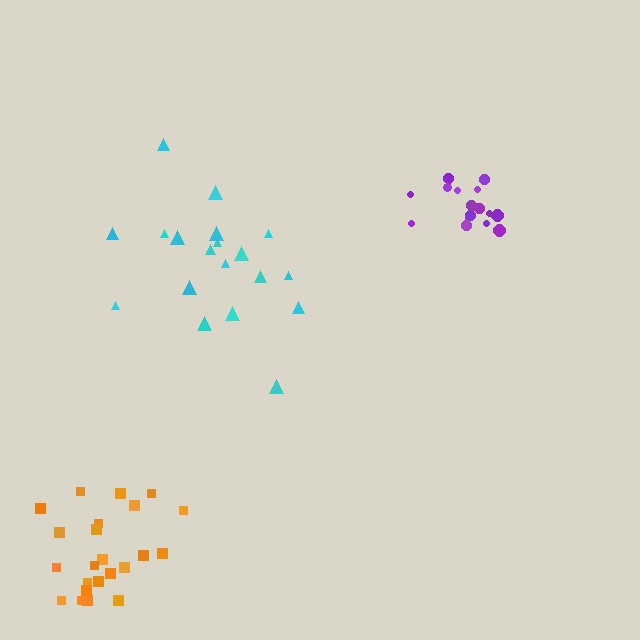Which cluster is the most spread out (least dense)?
Cyan.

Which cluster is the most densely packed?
Purple.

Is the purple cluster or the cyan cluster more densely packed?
Purple.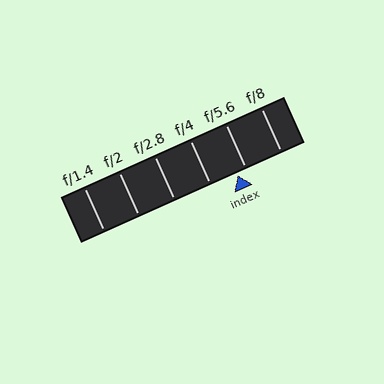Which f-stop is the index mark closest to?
The index mark is closest to f/5.6.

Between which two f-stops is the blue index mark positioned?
The index mark is between f/4 and f/5.6.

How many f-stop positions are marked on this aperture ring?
There are 6 f-stop positions marked.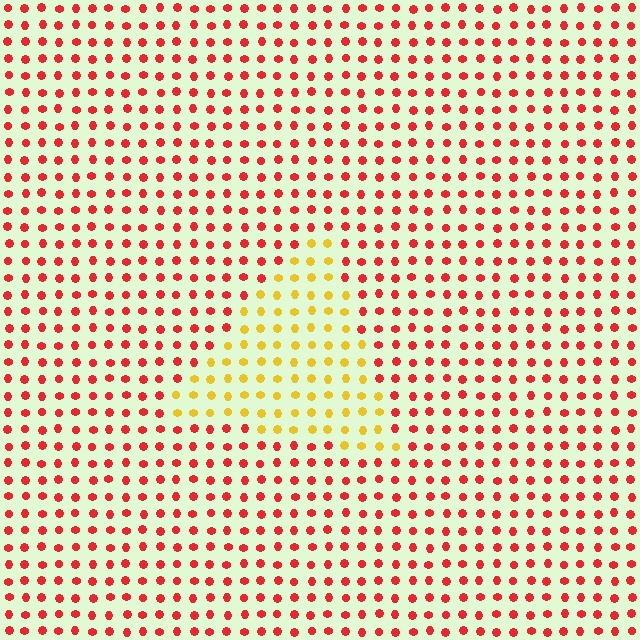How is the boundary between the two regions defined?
The boundary is defined purely by a slight shift in hue (about 52 degrees). Spacing, size, and orientation are identical on both sides.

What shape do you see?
I see a triangle.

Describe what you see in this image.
The image is filled with small red elements in a uniform arrangement. A triangle-shaped region is visible where the elements are tinted to a slightly different hue, forming a subtle color boundary.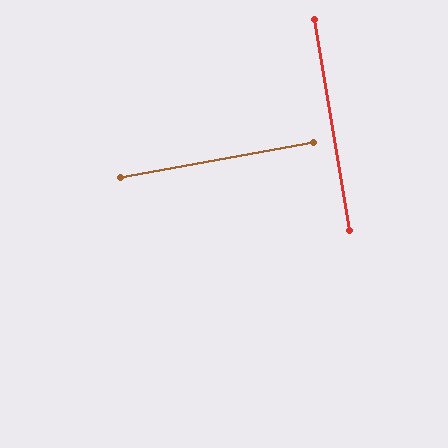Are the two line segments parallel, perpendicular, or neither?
Perpendicular — they meet at approximately 89°.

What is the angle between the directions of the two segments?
Approximately 89 degrees.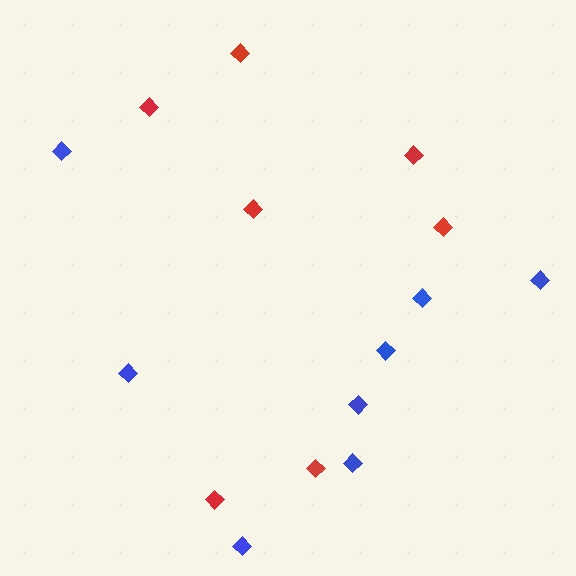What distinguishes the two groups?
There are 2 groups: one group of blue diamonds (8) and one group of red diamonds (7).